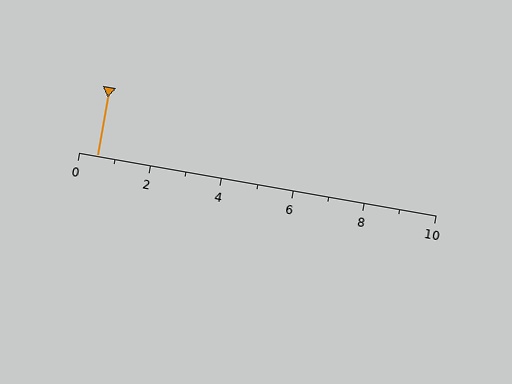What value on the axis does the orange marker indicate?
The marker indicates approximately 0.5.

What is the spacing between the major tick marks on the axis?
The major ticks are spaced 2 apart.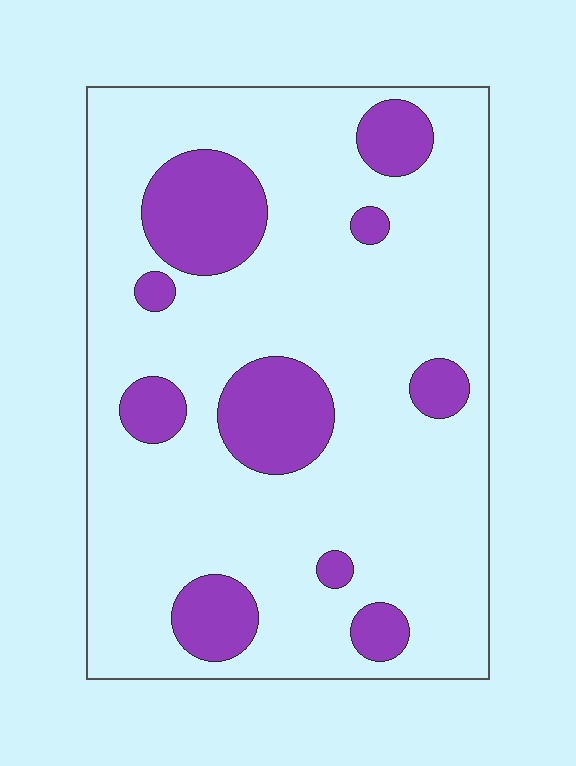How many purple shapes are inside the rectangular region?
10.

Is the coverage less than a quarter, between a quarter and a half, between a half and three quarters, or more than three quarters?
Less than a quarter.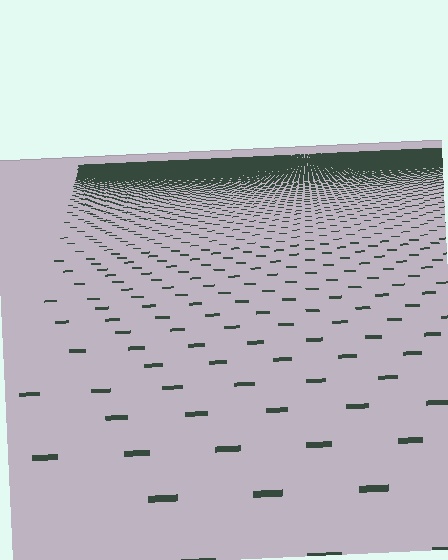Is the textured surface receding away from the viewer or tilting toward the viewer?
The surface is receding away from the viewer. Texture elements get smaller and denser toward the top.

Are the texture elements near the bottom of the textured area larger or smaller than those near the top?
Larger. Near the bottom, elements are closer to the viewer and appear at a bigger on-screen size.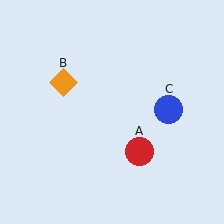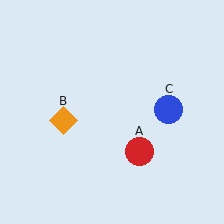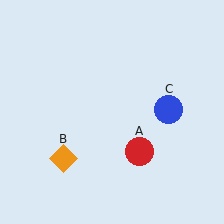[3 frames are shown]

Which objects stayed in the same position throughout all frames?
Red circle (object A) and blue circle (object C) remained stationary.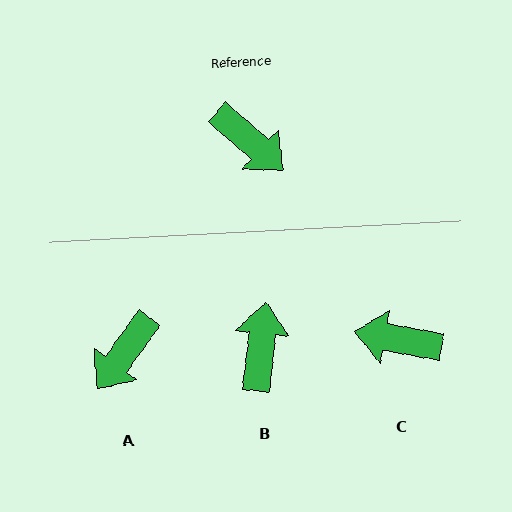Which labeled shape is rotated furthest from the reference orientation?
C, about 149 degrees away.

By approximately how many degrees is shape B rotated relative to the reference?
Approximately 125 degrees counter-clockwise.